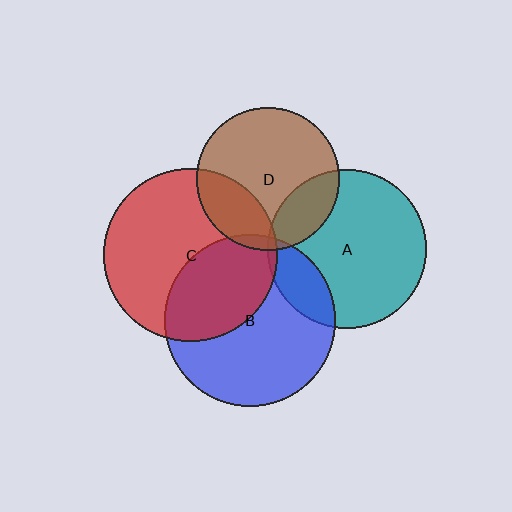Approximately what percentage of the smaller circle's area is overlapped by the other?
Approximately 5%.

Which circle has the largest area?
Circle C (red).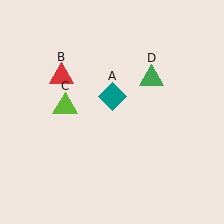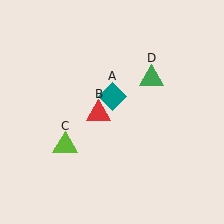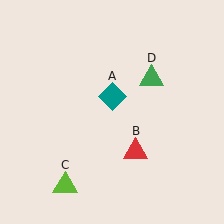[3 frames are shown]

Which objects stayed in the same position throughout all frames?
Teal diamond (object A) and green triangle (object D) remained stationary.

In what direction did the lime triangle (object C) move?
The lime triangle (object C) moved down.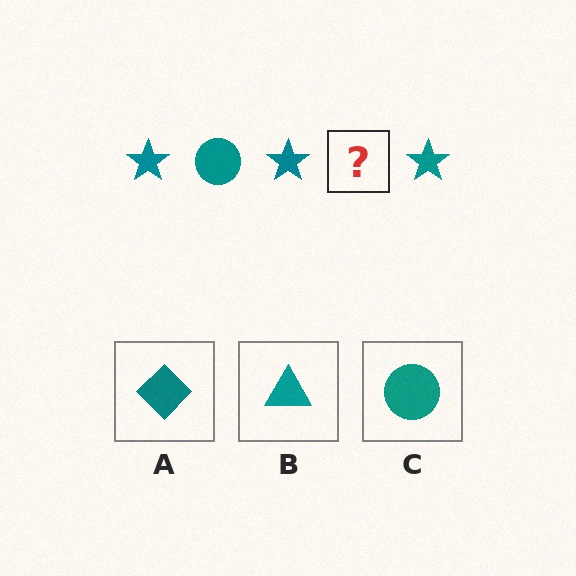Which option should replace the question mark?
Option C.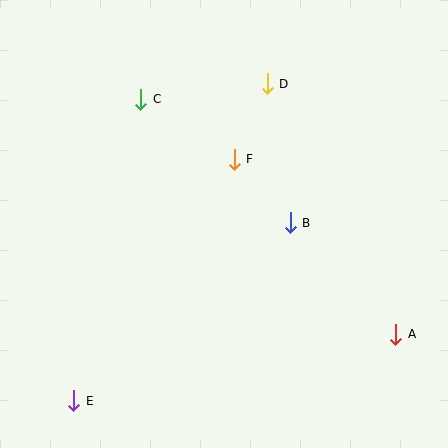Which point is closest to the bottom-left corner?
Point E is closest to the bottom-left corner.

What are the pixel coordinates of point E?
Point E is at (74, 401).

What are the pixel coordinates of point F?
Point F is at (234, 159).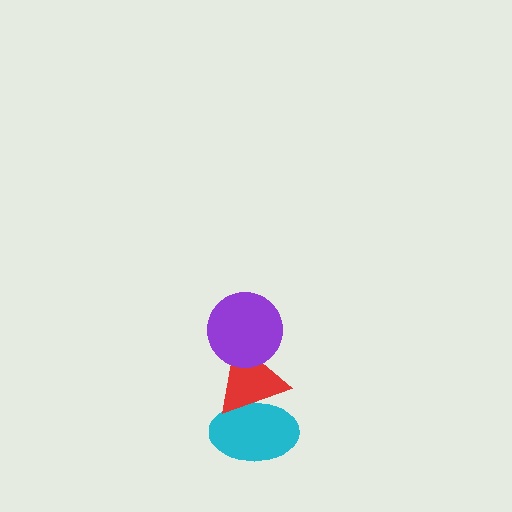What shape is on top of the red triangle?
The purple circle is on top of the red triangle.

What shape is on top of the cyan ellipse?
The red triangle is on top of the cyan ellipse.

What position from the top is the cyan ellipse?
The cyan ellipse is 3rd from the top.